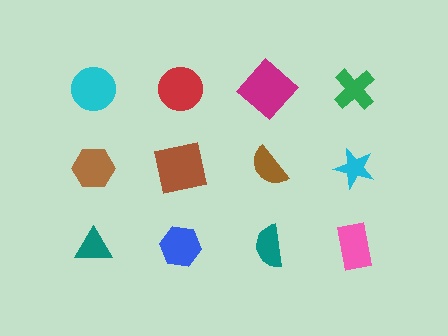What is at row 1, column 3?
A magenta diamond.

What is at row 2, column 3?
A brown semicircle.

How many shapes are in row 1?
4 shapes.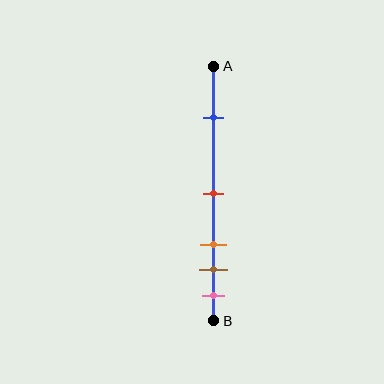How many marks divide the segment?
There are 5 marks dividing the segment.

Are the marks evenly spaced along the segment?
No, the marks are not evenly spaced.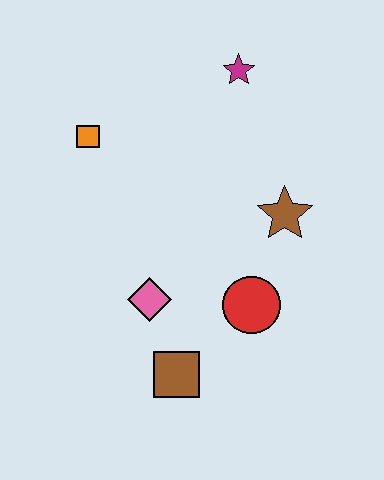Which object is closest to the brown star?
The red circle is closest to the brown star.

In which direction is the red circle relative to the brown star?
The red circle is below the brown star.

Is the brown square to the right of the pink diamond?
Yes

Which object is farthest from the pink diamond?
The magenta star is farthest from the pink diamond.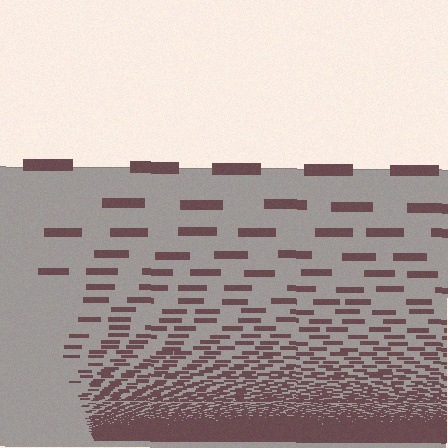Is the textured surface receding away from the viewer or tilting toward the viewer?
The surface appears to tilt toward the viewer. Texture elements get larger and sparser toward the top.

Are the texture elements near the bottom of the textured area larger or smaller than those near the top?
Smaller. The gradient is inverted — elements near the bottom are smaller and denser.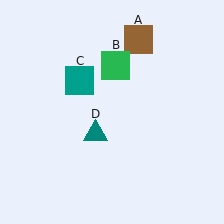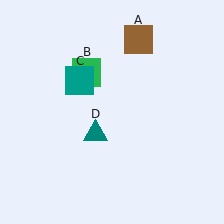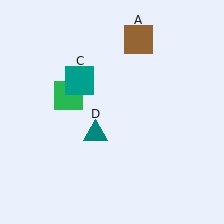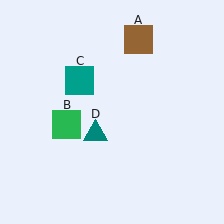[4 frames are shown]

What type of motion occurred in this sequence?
The green square (object B) rotated counterclockwise around the center of the scene.